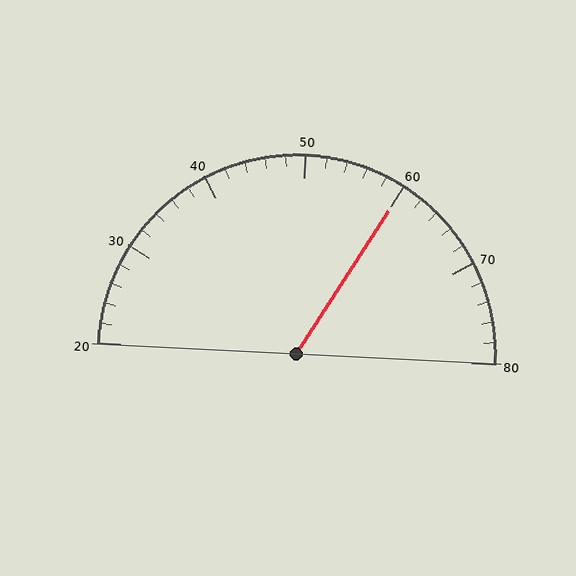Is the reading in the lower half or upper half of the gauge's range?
The reading is in the upper half of the range (20 to 80).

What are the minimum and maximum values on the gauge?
The gauge ranges from 20 to 80.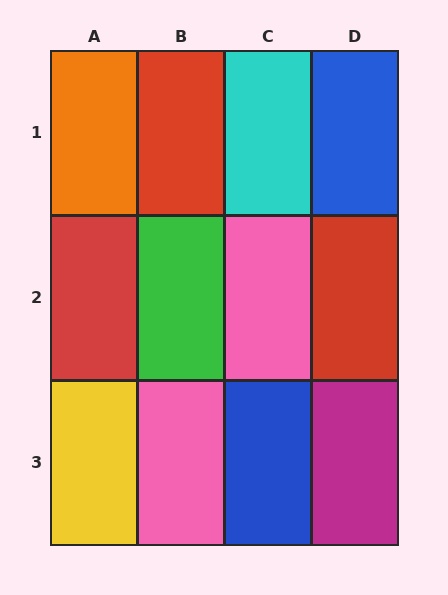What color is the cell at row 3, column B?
Pink.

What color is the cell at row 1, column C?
Cyan.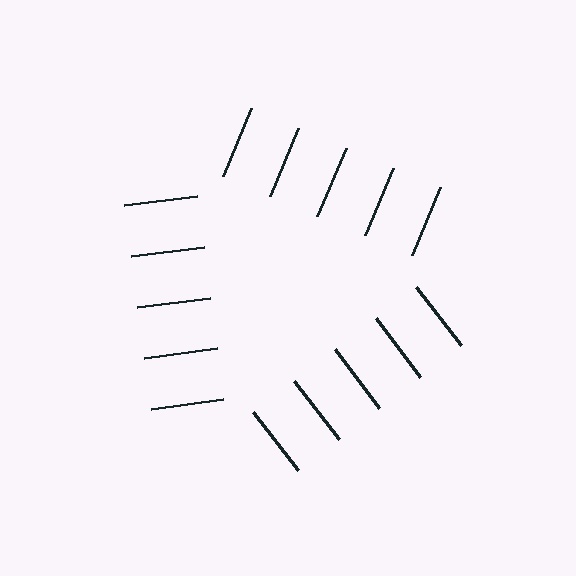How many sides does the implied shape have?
3 sides — the line-ends trace a triangle.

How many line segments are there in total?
15 — 5 along each of the 3 edges.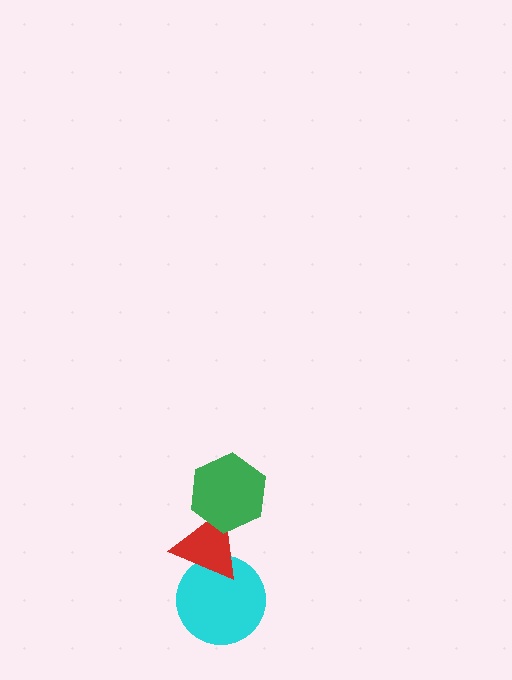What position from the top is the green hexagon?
The green hexagon is 1st from the top.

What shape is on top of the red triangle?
The green hexagon is on top of the red triangle.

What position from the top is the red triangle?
The red triangle is 2nd from the top.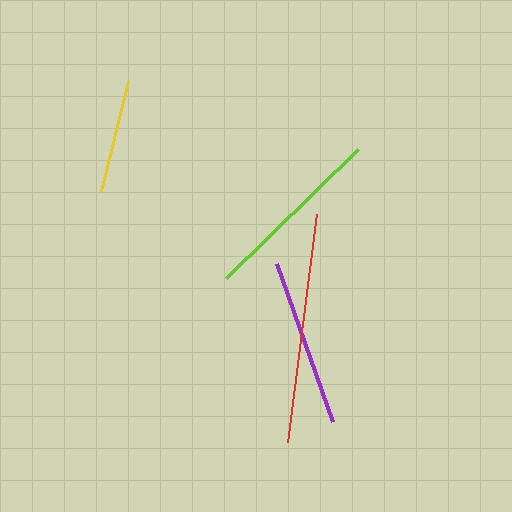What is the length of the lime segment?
The lime segment is approximately 184 pixels long.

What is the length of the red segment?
The red segment is approximately 230 pixels long.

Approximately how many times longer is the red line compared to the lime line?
The red line is approximately 1.2 times the length of the lime line.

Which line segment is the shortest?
The yellow line is the shortest at approximately 113 pixels.